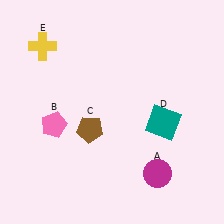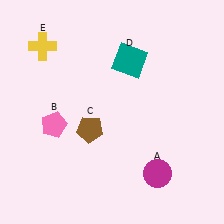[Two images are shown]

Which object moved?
The teal square (D) moved up.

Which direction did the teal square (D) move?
The teal square (D) moved up.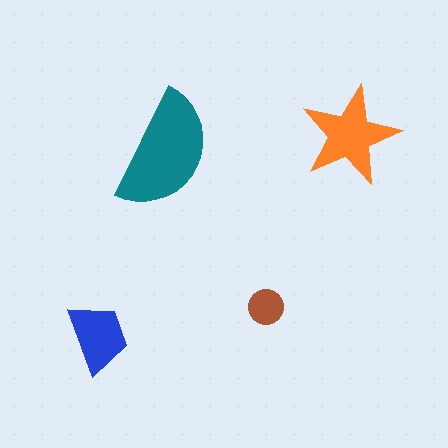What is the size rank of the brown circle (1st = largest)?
4th.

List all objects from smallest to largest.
The brown circle, the blue trapezoid, the orange star, the teal semicircle.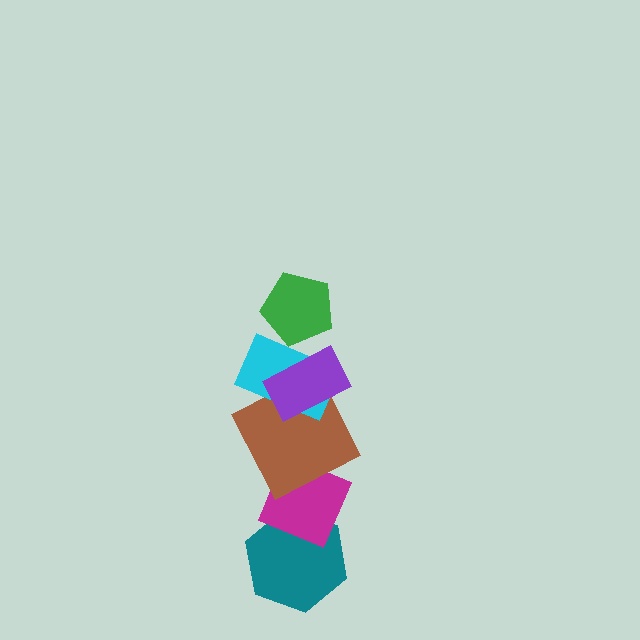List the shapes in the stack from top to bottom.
From top to bottom: the green pentagon, the purple rectangle, the cyan rectangle, the brown square, the magenta diamond, the teal hexagon.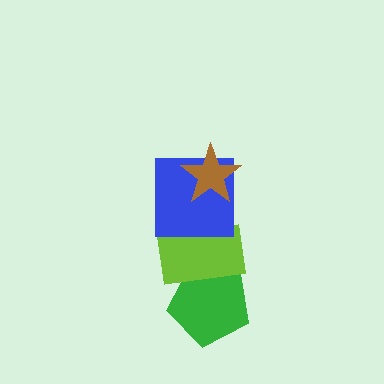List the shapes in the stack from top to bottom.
From top to bottom: the brown star, the blue square, the lime rectangle, the green pentagon.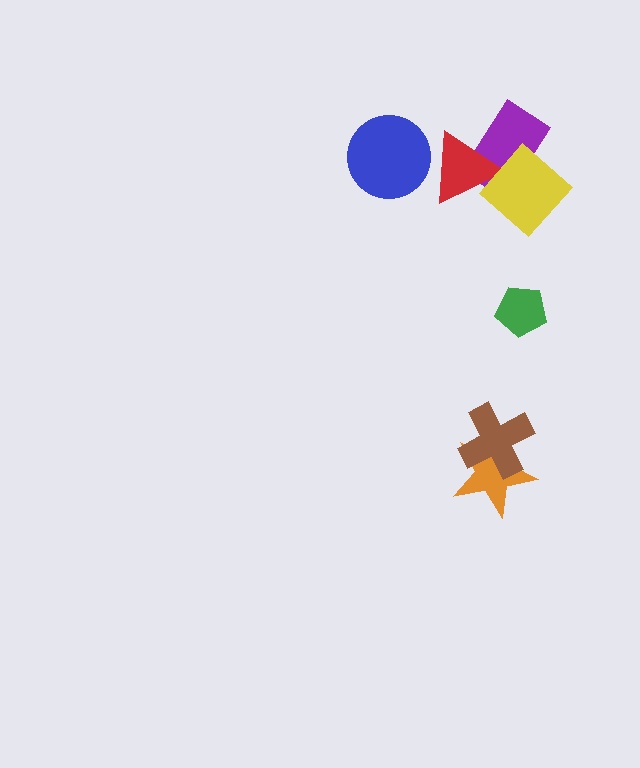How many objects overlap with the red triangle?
2 objects overlap with the red triangle.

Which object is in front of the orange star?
The brown cross is in front of the orange star.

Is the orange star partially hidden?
Yes, it is partially covered by another shape.